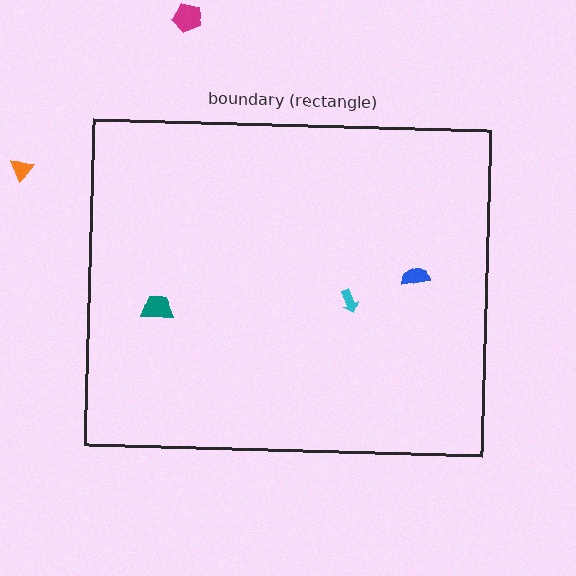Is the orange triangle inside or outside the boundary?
Outside.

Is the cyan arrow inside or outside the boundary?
Inside.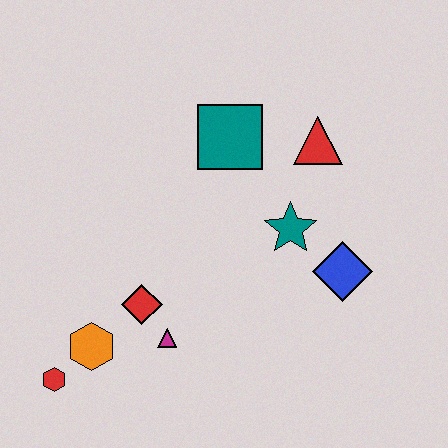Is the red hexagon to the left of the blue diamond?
Yes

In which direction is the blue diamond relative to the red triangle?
The blue diamond is below the red triangle.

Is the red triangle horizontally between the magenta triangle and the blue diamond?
Yes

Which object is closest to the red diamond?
The magenta triangle is closest to the red diamond.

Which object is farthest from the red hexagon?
The red triangle is farthest from the red hexagon.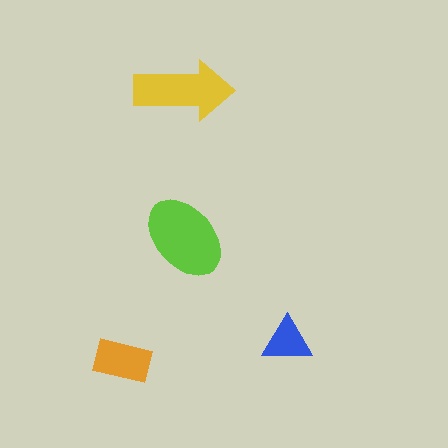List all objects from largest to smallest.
The lime ellipse, the yellow arrow, the orange rectangle, the blue triangle.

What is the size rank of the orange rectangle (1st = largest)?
3rd.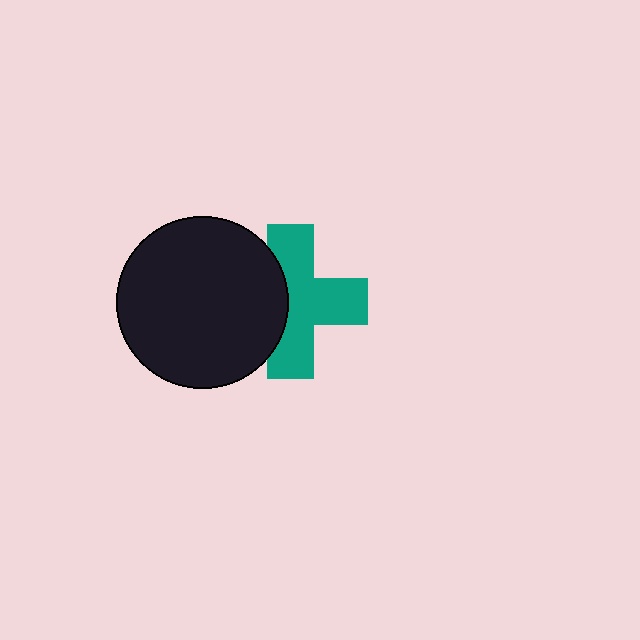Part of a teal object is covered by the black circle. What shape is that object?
It is a cross.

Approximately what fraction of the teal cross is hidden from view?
Roughly 35% of the teal cross is hidden behind the black circle.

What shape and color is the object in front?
The object in front is a black circle.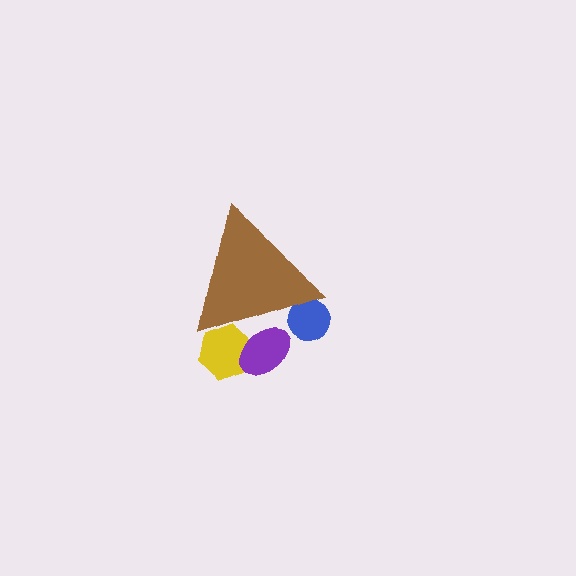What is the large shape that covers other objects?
A brown triangle.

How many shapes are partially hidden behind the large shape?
3 shapes are partially hidden.